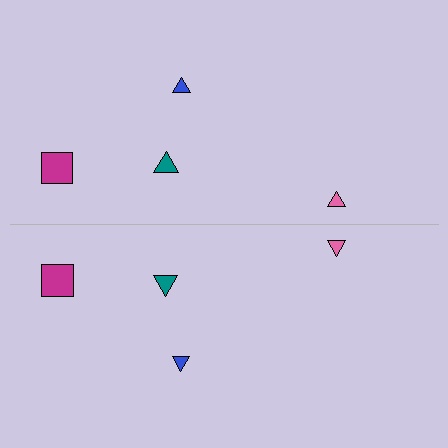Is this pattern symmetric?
Yes, this pattern has bilateral (reflection) symmetry.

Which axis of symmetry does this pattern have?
The pattern has a horizontal axis of symmetry running through the center of the image.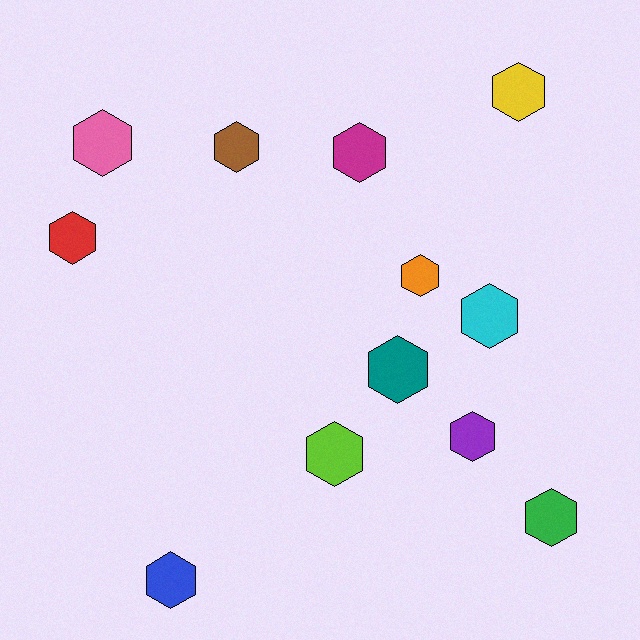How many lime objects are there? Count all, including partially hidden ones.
There is 1 lime object.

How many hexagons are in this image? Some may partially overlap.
There are 12 hexagons.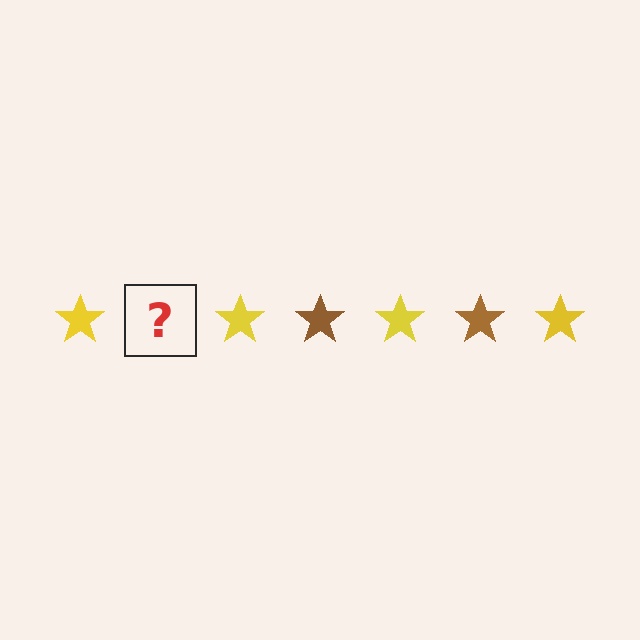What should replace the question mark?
The question mark should be replaced with a brown star.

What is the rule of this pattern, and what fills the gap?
The rule is that the pattern cycles through yellow, brown stars. The gap should be filled with a brown star.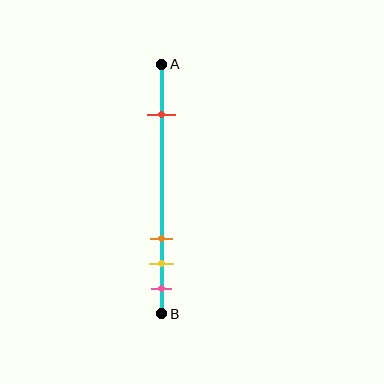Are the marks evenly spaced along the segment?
No, the marks are not evenly spaced.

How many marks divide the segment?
There are 4 marks dividing the segment.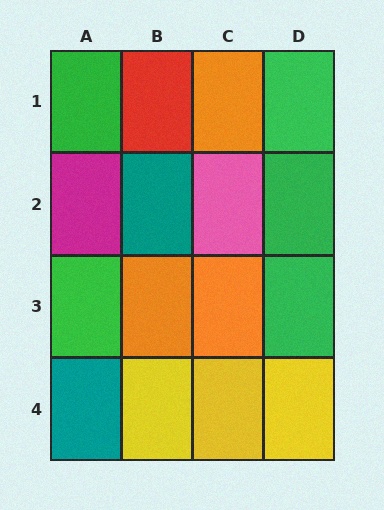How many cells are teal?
2 cells are teal.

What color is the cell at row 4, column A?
Teal.